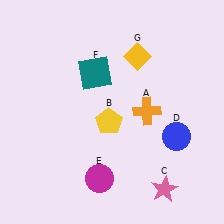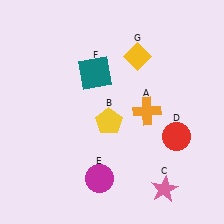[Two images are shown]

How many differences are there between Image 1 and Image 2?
There is 1 difference between the two images.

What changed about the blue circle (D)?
In Image 1, D is blue. In Image 2, it changed to red.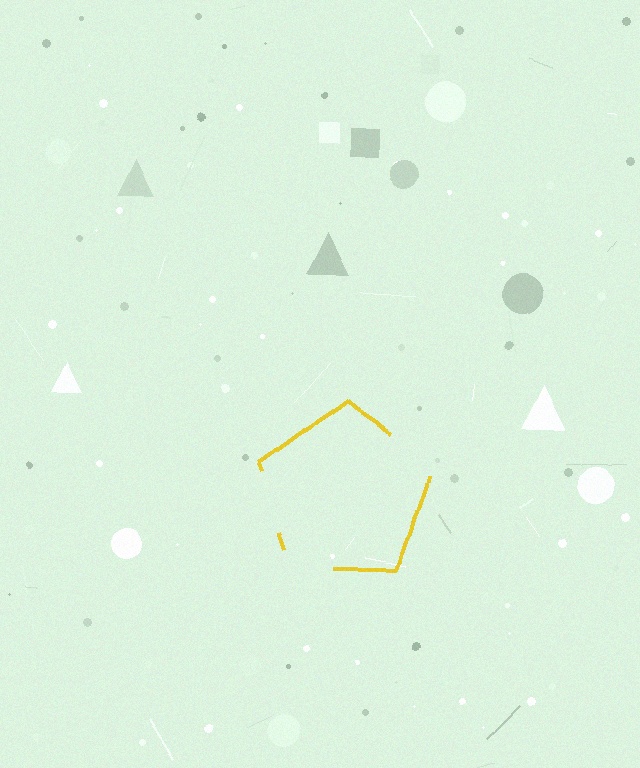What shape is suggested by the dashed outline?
The dashed outline suggests a pentagon.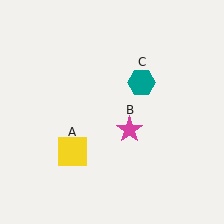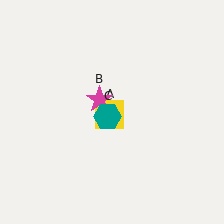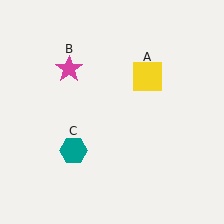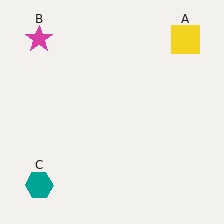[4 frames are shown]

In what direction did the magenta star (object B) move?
The magenta star (object B) moved up and to the left.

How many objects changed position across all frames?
3 objects changed position: yellow square (object A), magenta star (object B), teal hexagon (object C).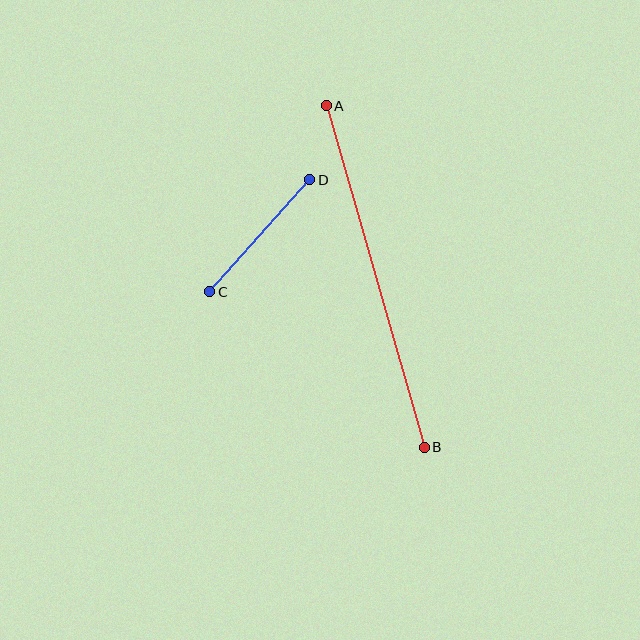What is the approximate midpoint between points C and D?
The midpoint is at approximately (260, 236) pixels.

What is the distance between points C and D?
The distance is approximately 150 pixels.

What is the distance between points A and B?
The distance is approximately 355 pixels.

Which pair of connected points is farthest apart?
Points A and B are farthest apart.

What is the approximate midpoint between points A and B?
The midpoint is at approximately (375, 277) pixels.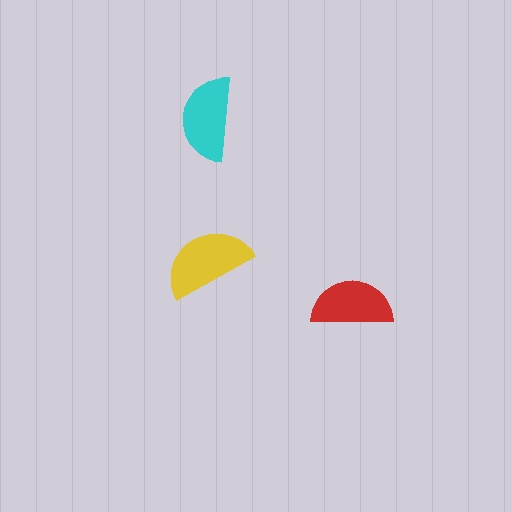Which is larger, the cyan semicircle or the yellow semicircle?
The yellow one.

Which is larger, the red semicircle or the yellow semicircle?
The yellow one.